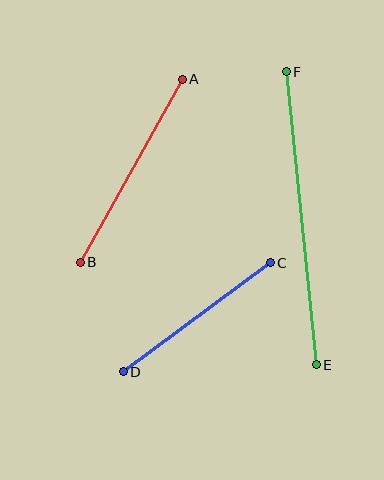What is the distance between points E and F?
The distance is approximately 295 pixels.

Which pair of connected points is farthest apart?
Points E and F are farthest apart.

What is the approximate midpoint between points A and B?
The midpoint is at approximately (131, 171) pixels.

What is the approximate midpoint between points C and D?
The midpoint is at approximately (197, 317) pixels.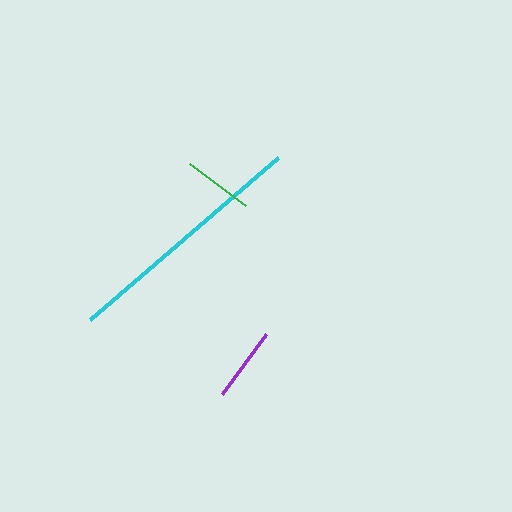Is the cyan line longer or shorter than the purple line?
The cyan line is longer than the purple line.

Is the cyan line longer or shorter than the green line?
The cyan line is longer than the green line.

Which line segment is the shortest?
The green line is the shortest at approximately 70 pixels.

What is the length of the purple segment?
The purple segment is approximately 74 pixels long.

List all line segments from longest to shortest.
From longest to shortest: cyan, purple, green.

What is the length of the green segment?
The green segment is approximately 70 pixels long.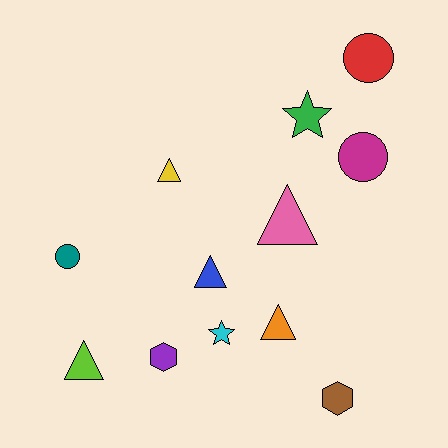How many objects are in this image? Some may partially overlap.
There are 12 objects.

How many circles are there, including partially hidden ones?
There are 3 circles.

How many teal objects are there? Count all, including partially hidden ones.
There is 1 teal object.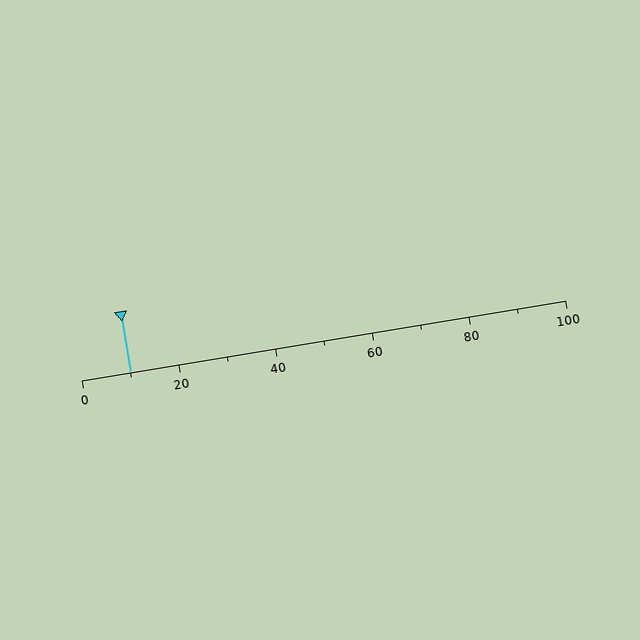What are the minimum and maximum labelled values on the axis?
The axis runs from 0 to 100.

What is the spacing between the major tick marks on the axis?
The major ticks are spaced 20 apart.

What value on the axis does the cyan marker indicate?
The marker indicates approximately 10.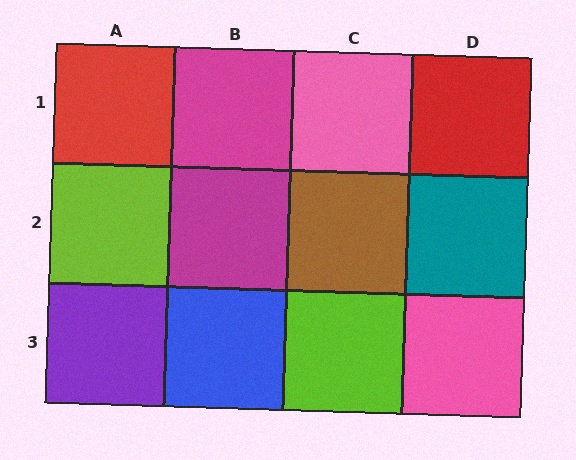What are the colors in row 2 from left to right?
Lime, magenta, brown, teal.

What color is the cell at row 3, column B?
Blue.